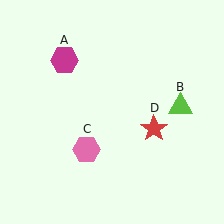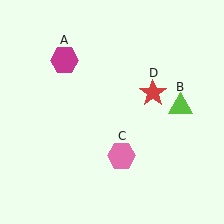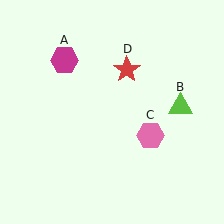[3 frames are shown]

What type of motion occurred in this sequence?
The pink hexagon (object C), red star (object D) rotated counterclockwise around the center of the scene.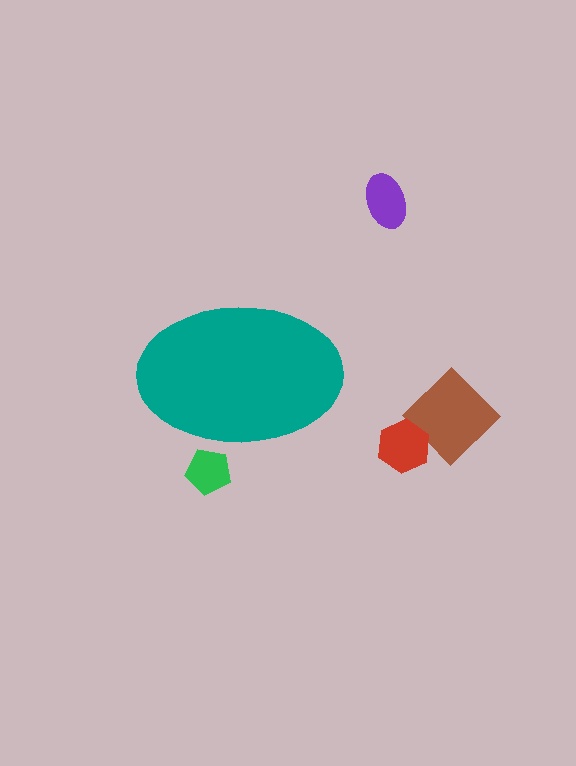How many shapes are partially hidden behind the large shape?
1 shape is partially hidden.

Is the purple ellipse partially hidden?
No, the purple ellipse is fully visible.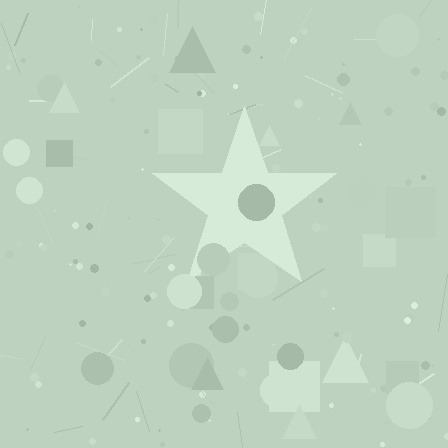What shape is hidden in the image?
A star is hidden in the image.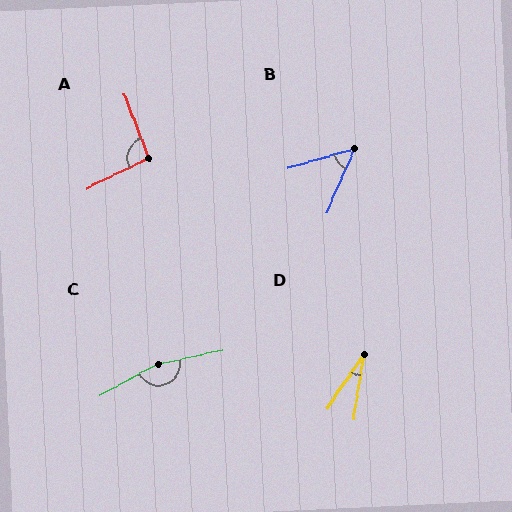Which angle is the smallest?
D, at approximately 25 degrees.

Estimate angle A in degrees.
Approximately 95 degrees.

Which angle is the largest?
C, at approximately 163 degrees.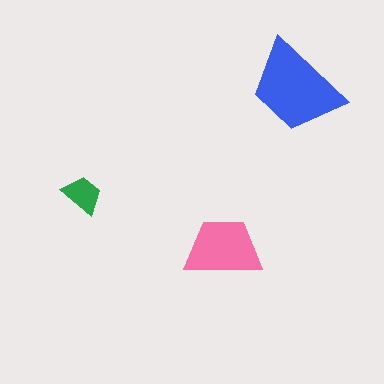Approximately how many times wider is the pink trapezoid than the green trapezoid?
About 2 times wider.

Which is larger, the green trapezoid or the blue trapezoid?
The blue one.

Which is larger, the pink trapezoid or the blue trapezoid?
The blue one.